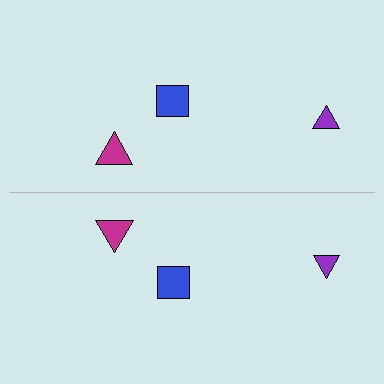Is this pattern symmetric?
Yes, this pattern has bilateral (reflection) symmetry.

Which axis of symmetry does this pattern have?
The pattern has a horizontal axis of symmetry running through the center of the image.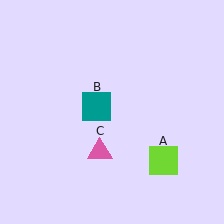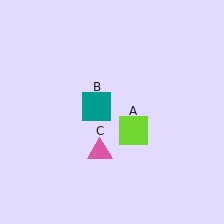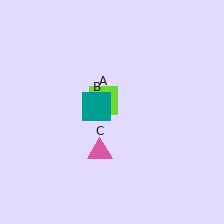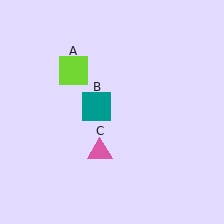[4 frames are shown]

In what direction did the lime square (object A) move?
The lime square (object A) moved up and to the left.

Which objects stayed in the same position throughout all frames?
Teal square (object B) and pink triangle (object C) remained stationary.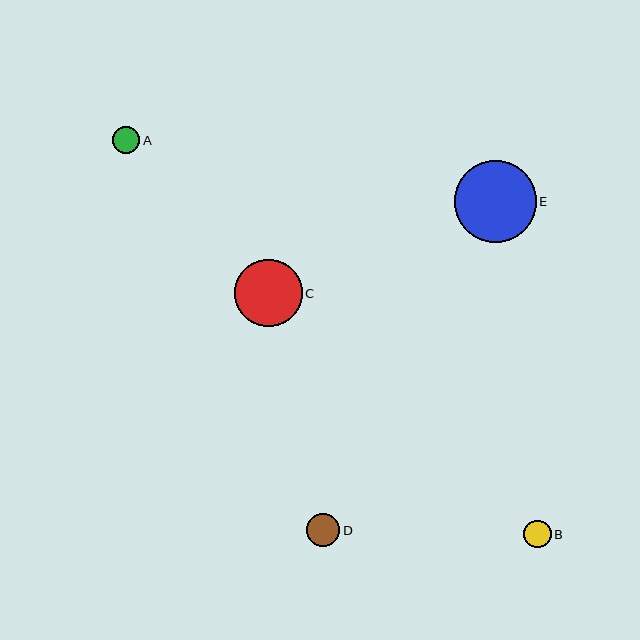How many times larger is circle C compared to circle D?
Circle C is approximately 2.0 times the size of circle D.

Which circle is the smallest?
Circle B is the smallest with a size of approximately 27 pixels.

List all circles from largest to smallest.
From largest to smallest: E, C, D, A, B.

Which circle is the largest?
Circle E is the largest with a size of approximately 81 pixels.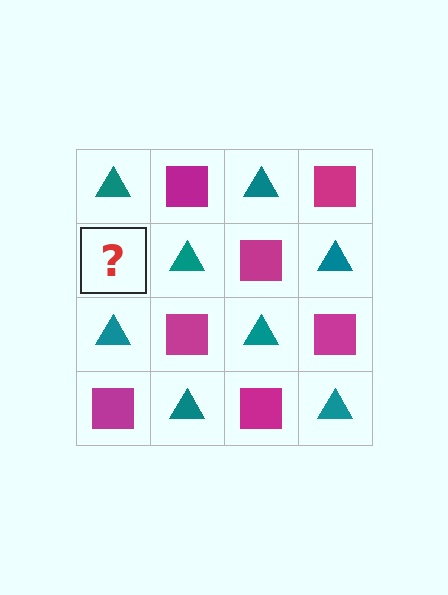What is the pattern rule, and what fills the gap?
The rule is that it alternates teal triangle and magenta square in a checkerboard pattern. The gap should be filled with a magenta square.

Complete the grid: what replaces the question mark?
The question mark should be replaced with a magenta square.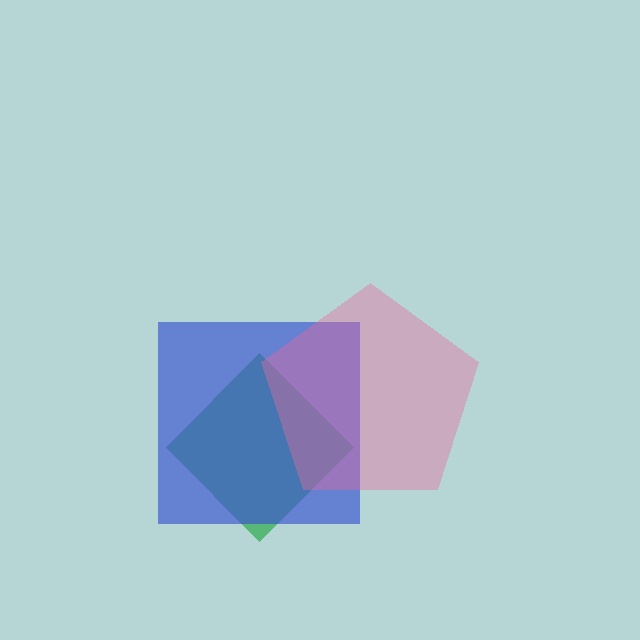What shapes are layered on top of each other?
The layered shapes are: a green diamond, a blue square, a pink pentagon.